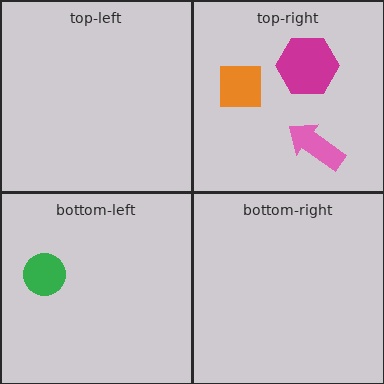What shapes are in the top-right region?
The magenta hexagon, the pink arrow, the orange square.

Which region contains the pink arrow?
The top-right region.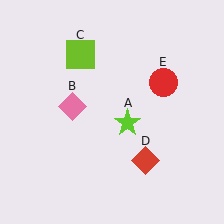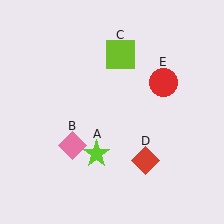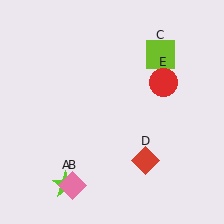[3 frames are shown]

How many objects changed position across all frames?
3 objects changed position: lime star (object A), pink diamond (object B), lime square (object C).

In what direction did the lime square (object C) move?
The lime square (object C) moved right.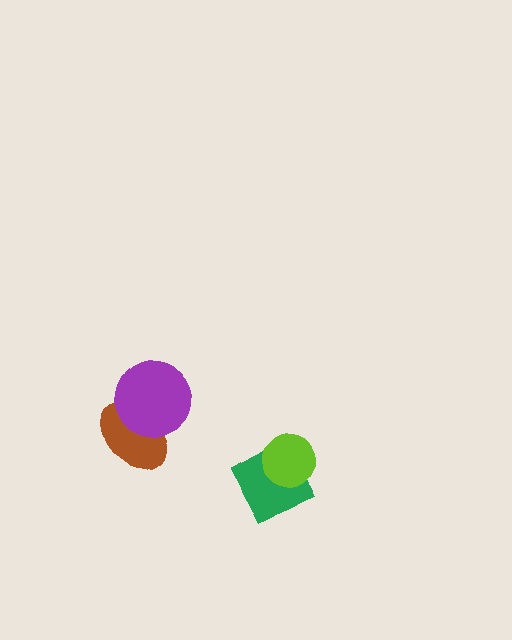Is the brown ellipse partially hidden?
Yes, it is partially covered by another shape.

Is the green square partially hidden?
Yes, it is partially covered by another shape.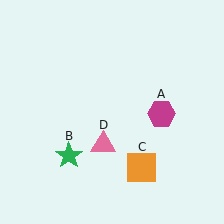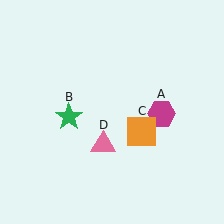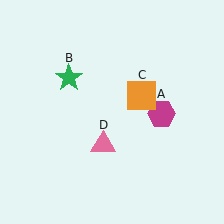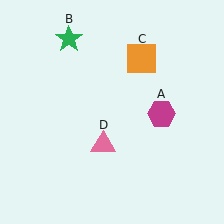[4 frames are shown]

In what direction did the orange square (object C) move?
The orange square (object C) moved up.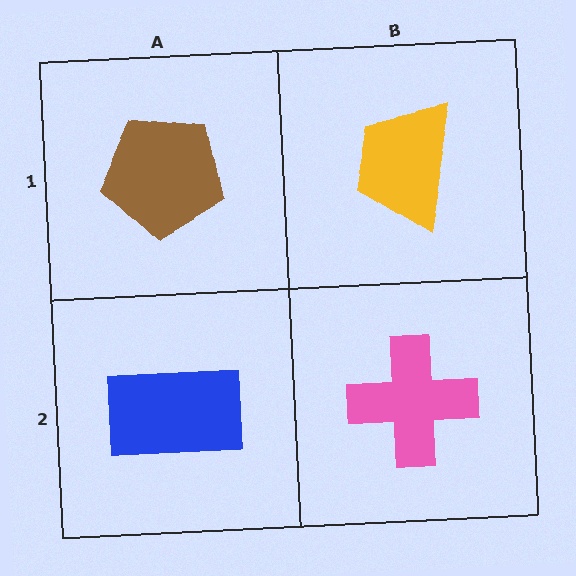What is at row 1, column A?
A brown pentagon.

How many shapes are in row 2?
2 shapes.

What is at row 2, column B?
A pink cross.